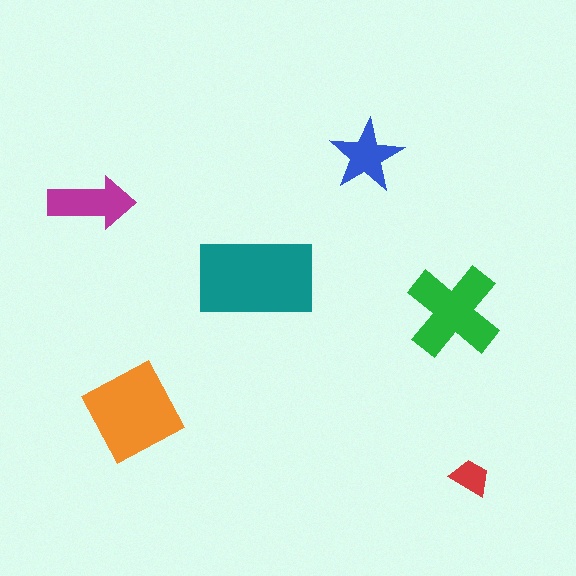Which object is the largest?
The teal rectangle.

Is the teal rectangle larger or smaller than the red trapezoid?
Larger.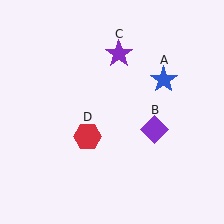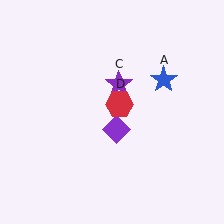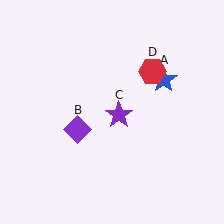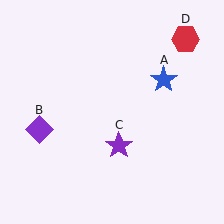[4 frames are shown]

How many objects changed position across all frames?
3 objects changed position: purple diamond (object B), purple star (object C), red hexagon (object D).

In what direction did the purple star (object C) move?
The purple star (object C) moved down.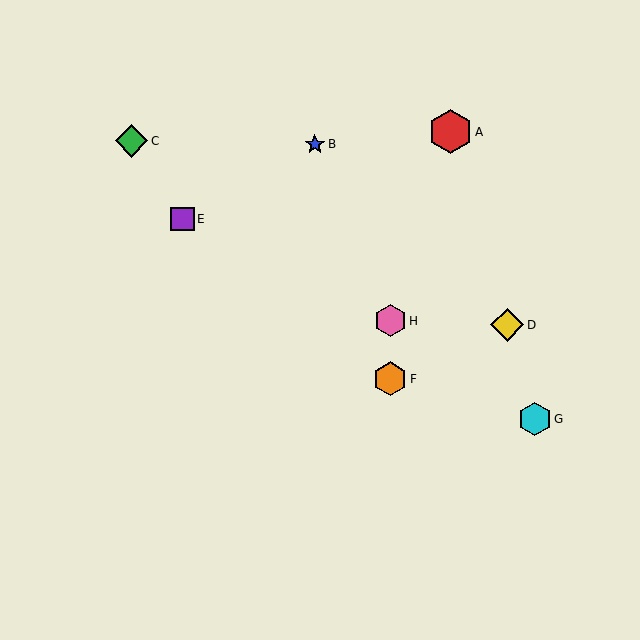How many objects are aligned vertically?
2 objects (F, H) are aligned vertically.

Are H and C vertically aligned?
No, H is at x≈390 and C is at x≈131.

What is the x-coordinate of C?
Object C is at x≈131.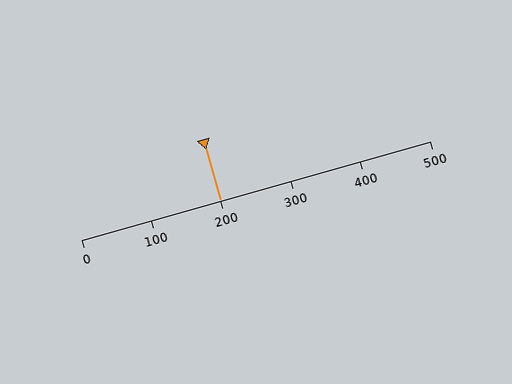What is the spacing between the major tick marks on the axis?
The major ticks are spaced 100 apart.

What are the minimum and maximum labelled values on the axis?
The axis runs from 0 to 500.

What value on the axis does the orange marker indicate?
The marker indicates approximately 200.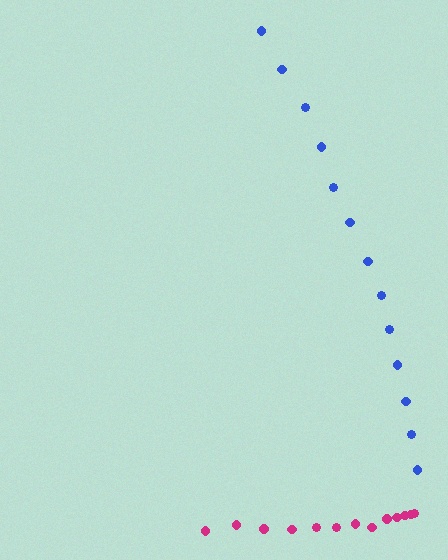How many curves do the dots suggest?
There are 2 distinct paths.